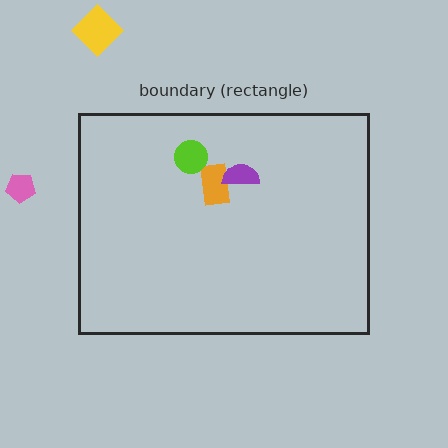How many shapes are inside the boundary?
3 inside, 2 outside.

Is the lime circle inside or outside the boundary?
Inside.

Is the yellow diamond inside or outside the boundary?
Outside.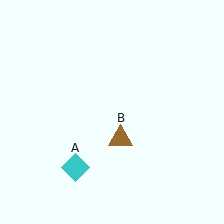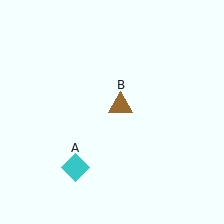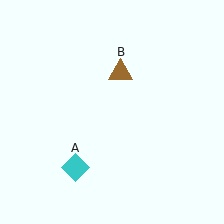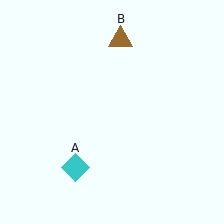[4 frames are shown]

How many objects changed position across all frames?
1 object changed position: brown triangle (object B).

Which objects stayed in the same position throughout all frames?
Cyan diamond (object A) remained stationary.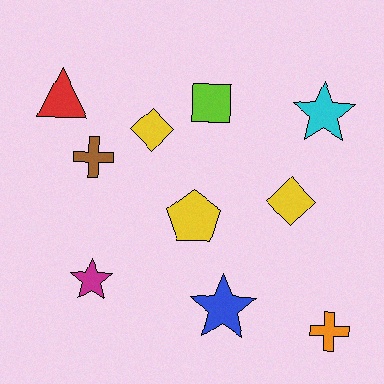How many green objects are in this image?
There are no green objects.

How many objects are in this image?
There are 10 objects.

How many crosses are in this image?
There are 2 crosses.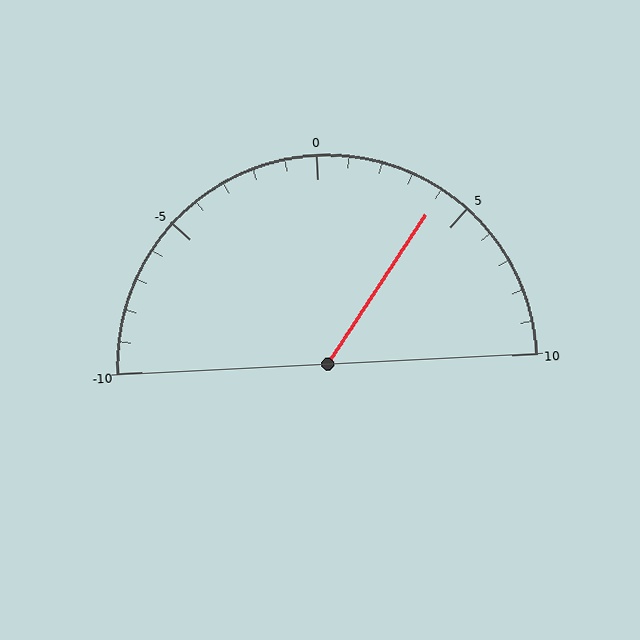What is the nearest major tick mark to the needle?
The nearest major tick mark is 5.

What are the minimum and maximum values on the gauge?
The gauge ranges from -10 to 10.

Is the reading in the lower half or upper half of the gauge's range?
The reading is in the upper half of the range (-10 to 10).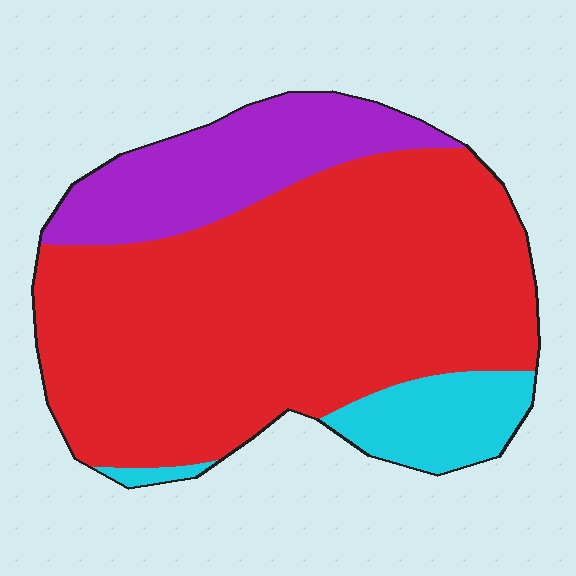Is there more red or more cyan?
Red.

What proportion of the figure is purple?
Purple takes up between a sixth and a third of the figure.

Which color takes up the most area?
Red, at roughly 70%.